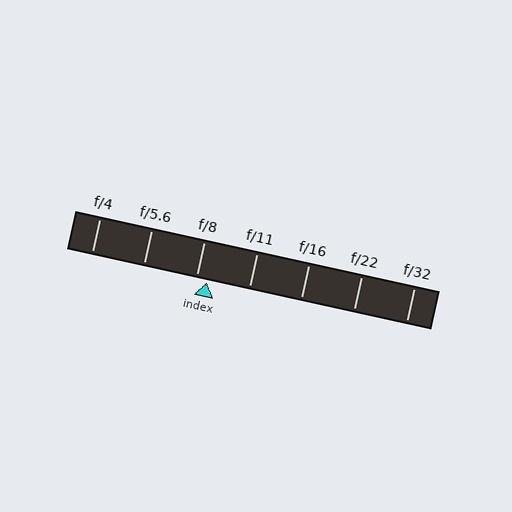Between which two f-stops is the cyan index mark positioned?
The index mark is between f/8 and f/11.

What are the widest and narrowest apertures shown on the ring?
The widest aperture shown is f/4 and the narrowest is f/32.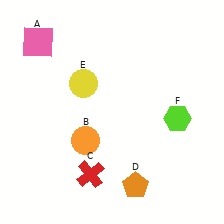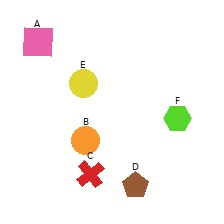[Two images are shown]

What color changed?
The pentagon (D) changed from orange in Image 1 to brown in Image 2.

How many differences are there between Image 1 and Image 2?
There is 1 difference between the two images.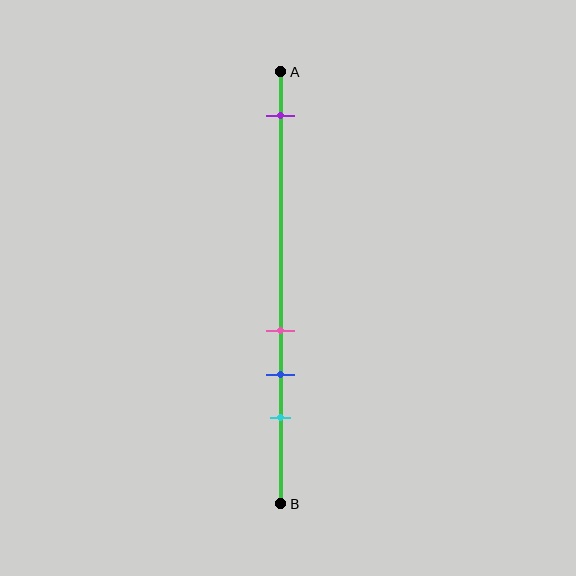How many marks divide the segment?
There are 4 marks dividing the segment.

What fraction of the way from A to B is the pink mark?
The pink mark is approximately 60% (0.6) of the way from A to B.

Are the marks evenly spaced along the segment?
No, the marks are not evenly spaced.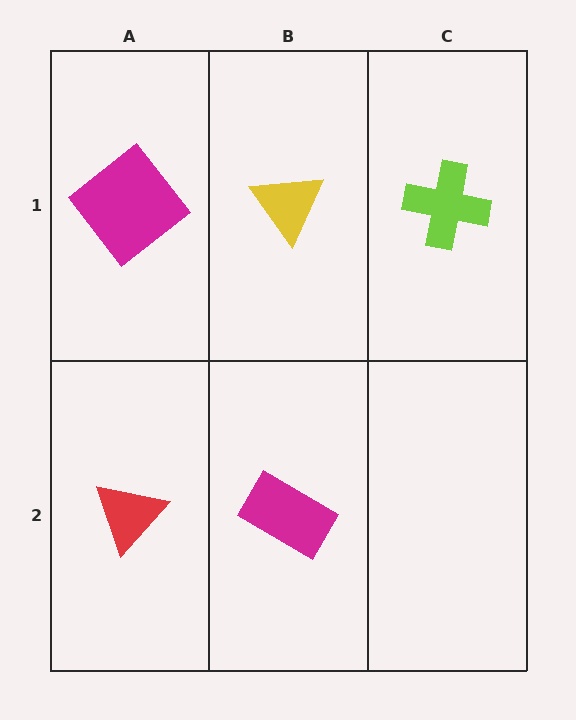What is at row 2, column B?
A magenta rectangle.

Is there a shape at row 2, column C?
No, that cell is empty.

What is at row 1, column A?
A magenta diamond.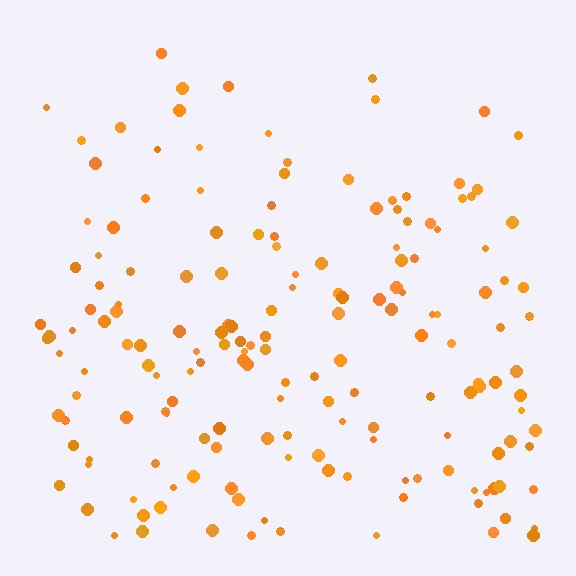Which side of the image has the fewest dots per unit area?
The top.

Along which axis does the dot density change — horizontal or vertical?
Vertical.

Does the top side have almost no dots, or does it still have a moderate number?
Still a moderate number, just noticeably fewer than the bottom.